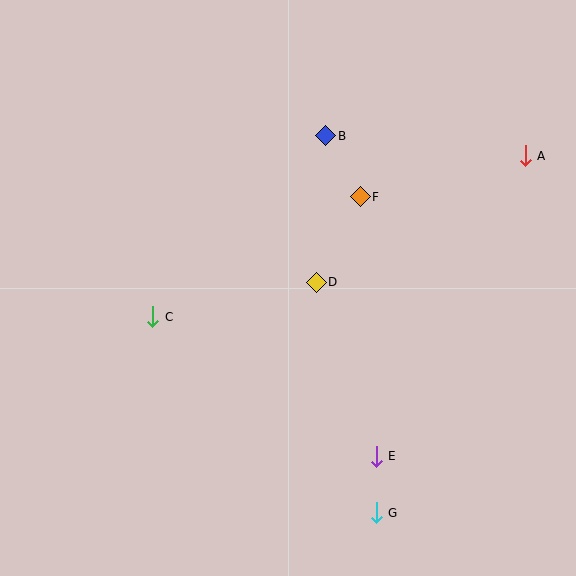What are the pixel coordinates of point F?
Point F is at (360, 197).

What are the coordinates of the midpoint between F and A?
The midpoint between F and A is at (443, 176).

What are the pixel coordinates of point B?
Point B is at (326, 136).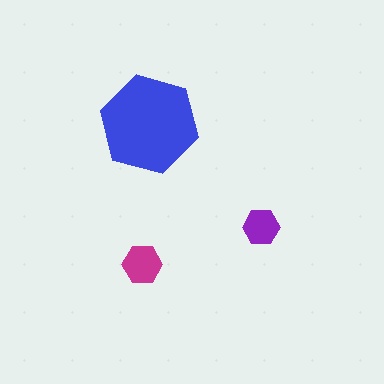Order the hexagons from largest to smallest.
the blue one, the magenta one, the purple one.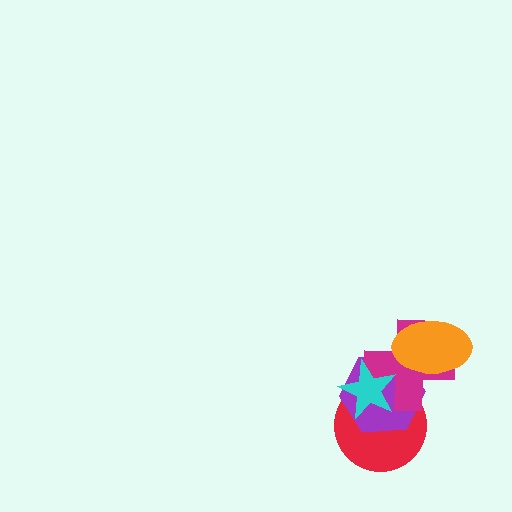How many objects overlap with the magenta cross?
4 objects overlap with the magenta cross.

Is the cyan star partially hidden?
No, no other shape covers it.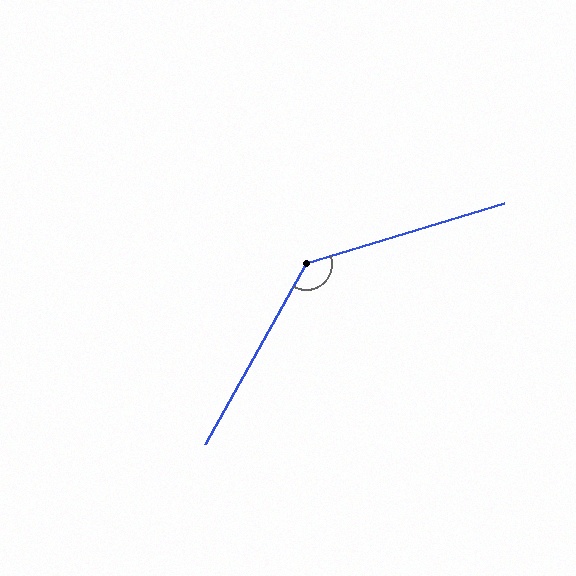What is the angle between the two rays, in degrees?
Approximately 136 degrees.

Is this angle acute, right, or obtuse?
It is obtuse.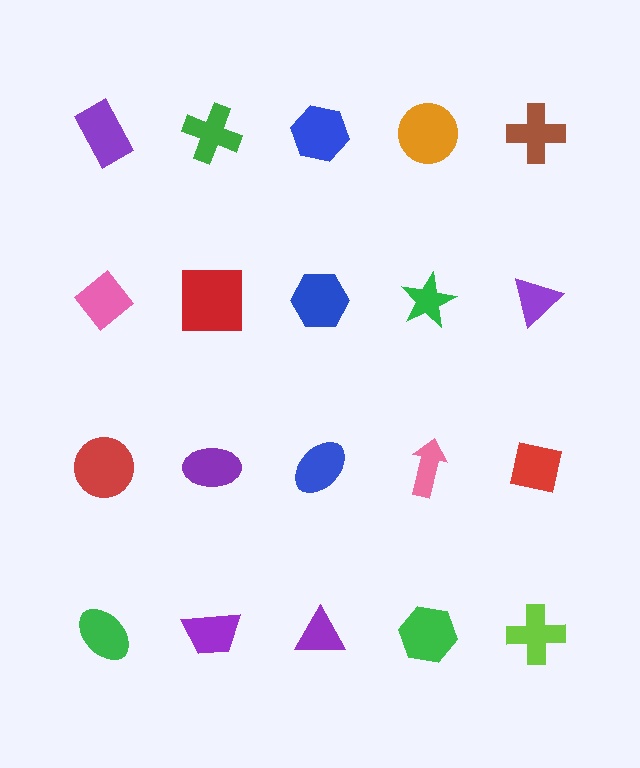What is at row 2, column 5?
A purple triangle.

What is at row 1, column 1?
A purple rectangle.